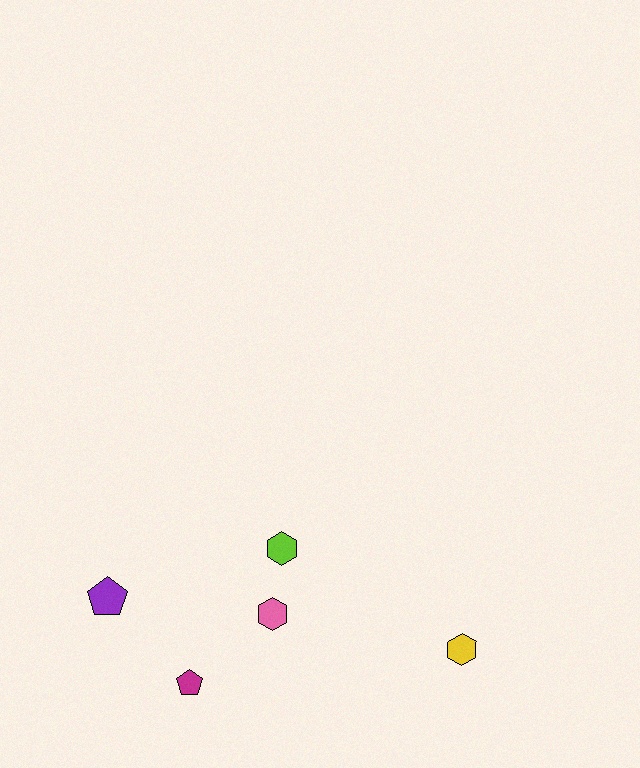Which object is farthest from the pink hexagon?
The yellow hexagon is farthest from the pink hexagon.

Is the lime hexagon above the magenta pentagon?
Yes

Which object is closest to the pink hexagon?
The lime hexagon is closest to the pink hexagon.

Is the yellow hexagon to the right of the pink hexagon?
Yes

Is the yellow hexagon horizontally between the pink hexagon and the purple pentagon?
No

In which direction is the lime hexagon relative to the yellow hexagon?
The lime hexagon is to the left of the yellow hexagon.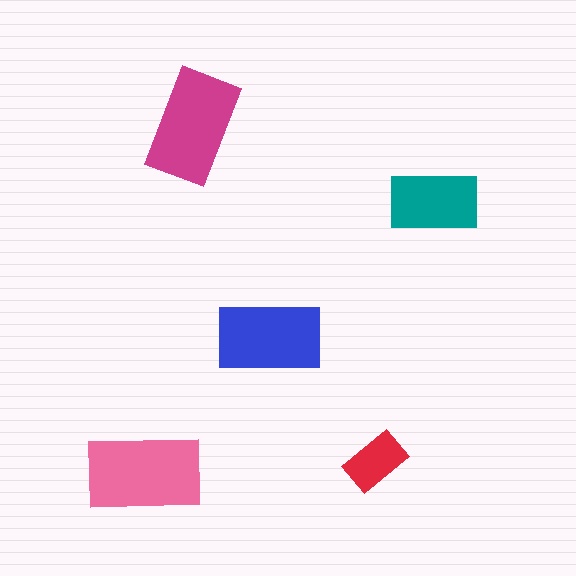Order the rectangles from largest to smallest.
the pink one, the magenta one, the blue one, the teal one, the red one.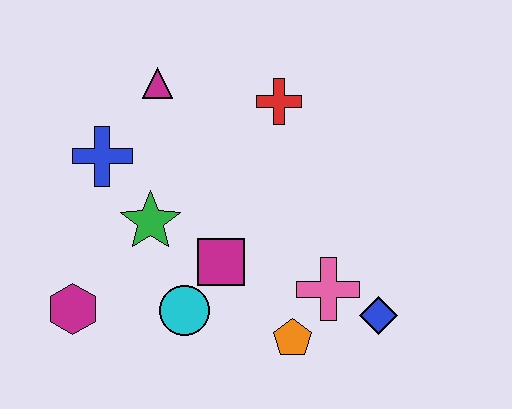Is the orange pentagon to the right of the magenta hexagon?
Yes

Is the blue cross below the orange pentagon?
No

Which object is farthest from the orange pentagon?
The magenta triangle is farthest from the orange pentagon.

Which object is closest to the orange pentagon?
The pink cross is closest to the orange pentagon.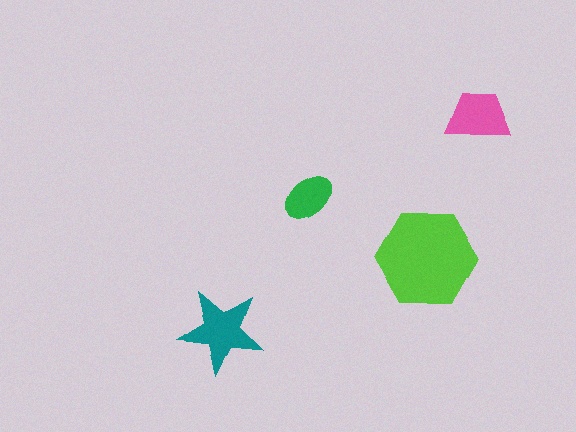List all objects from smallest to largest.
The green ellipse, the pink trapezoid, the teal star, the lime hexagon.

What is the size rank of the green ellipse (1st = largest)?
4th.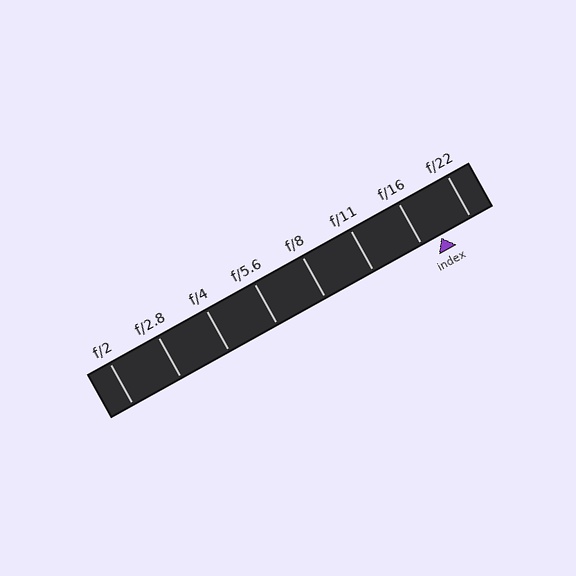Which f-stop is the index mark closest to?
The index mark is closest to f/16.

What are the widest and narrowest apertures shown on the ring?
The widest aperture shown is f/2 and the narrowest is f/22.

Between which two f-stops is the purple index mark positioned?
The index mark is between f/16 and f/22.